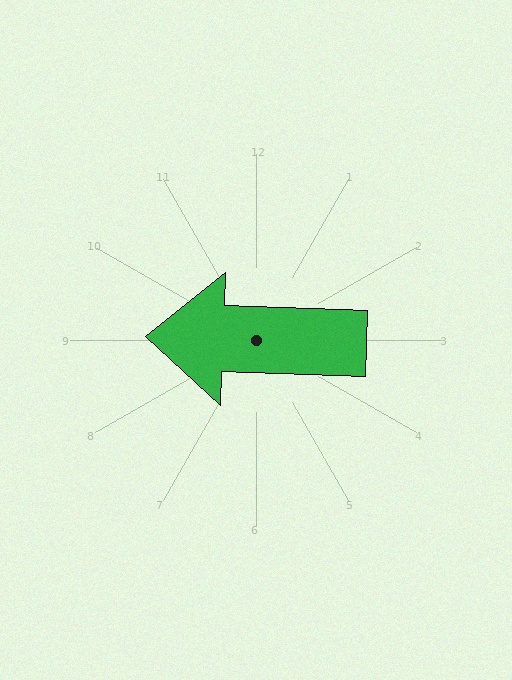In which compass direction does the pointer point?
West.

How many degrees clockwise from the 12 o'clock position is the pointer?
Approximately 272 degrees.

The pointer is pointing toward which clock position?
Roughly 9 o'clock.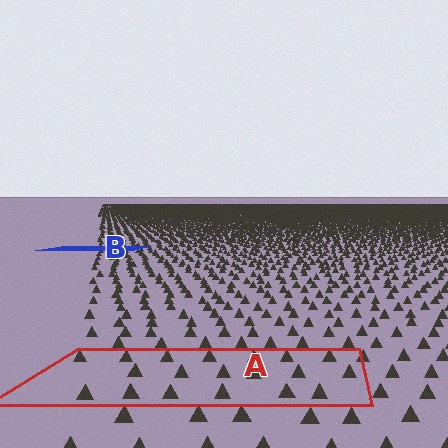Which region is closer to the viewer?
Region A is closer. The texture elements there are larger and more spread out.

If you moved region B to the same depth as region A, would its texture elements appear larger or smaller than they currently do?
They would appear larger. At a closer depth, the same texture elements are projected at a bigger on-screen size.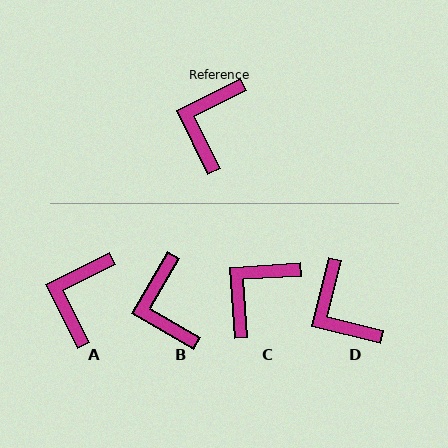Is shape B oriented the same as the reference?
No, it is off by about 34 degrees.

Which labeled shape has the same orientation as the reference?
A.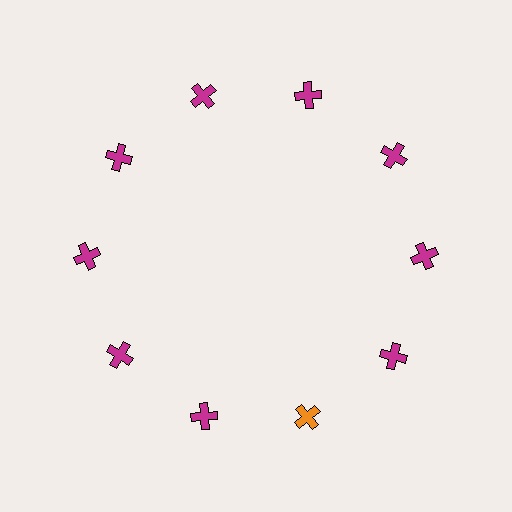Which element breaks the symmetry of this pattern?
The orange cross at roughly the 5 o'clock position breaks the symmetry. All other shapes are magenta crosses.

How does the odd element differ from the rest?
It has a different color: orange instead of magenta.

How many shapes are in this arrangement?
There are 10 shapes arranged in a ring pattern.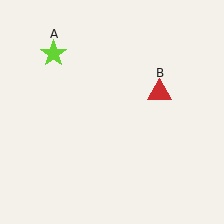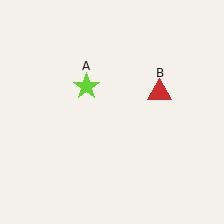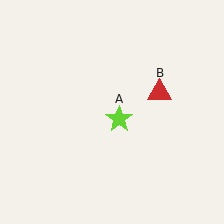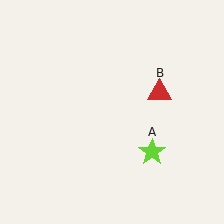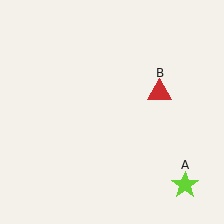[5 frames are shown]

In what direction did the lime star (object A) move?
The lime star (object A) moved down and to the right.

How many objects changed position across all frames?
1 object changed position: lime star (object A).